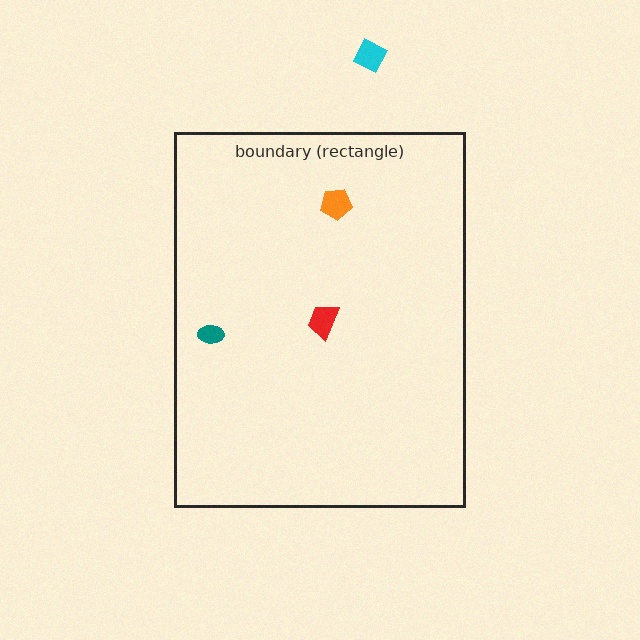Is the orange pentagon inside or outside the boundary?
Inside.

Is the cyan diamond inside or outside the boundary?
Outside.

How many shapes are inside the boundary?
3 inside, 1 outside.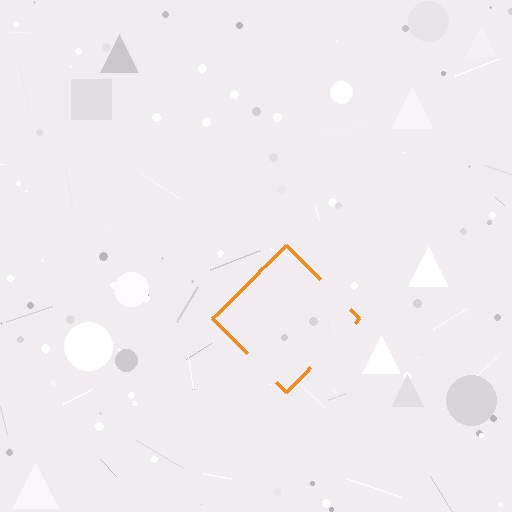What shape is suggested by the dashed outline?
The dashed outline suggests a diamond.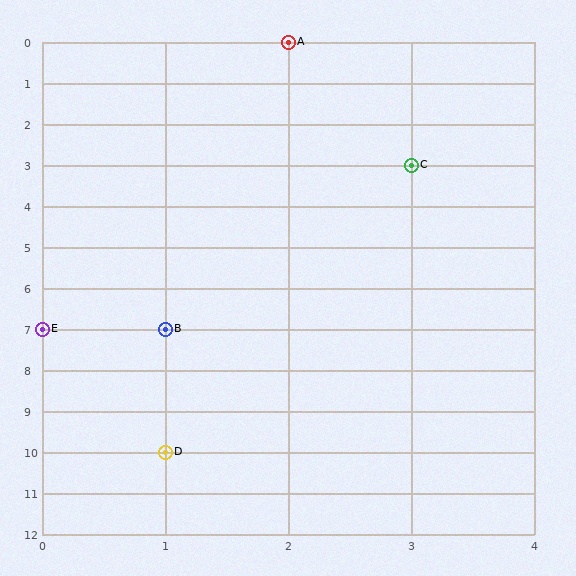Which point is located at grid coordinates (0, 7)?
Point E is at (0, 7).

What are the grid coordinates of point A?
Point A is at grid coordinates (2, 0).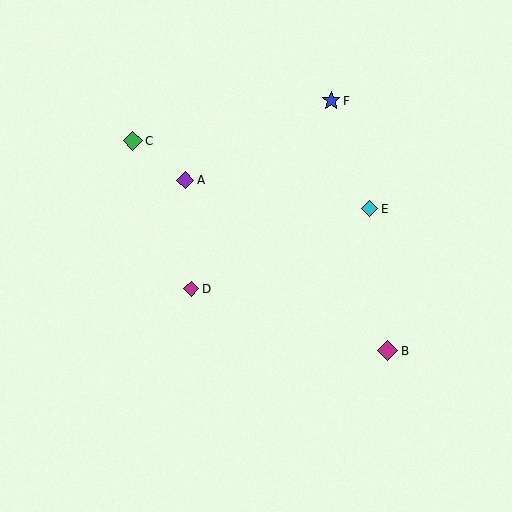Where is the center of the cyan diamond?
The center of the cyan diamond is at (370, 209).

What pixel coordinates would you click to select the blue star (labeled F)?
Click at (331, 101) to select the blue star F.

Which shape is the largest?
The magenta diamond (labeled B) is the largest.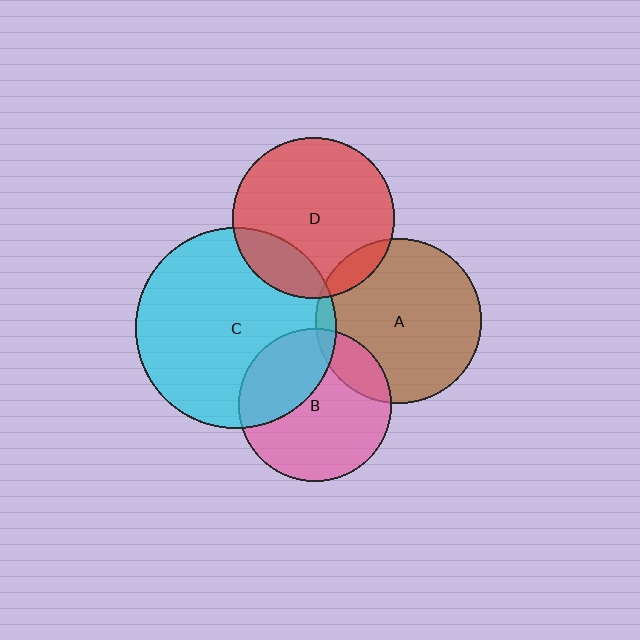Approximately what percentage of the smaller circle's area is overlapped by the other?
Approximately 15%.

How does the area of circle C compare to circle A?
Approximately 1.5 times.